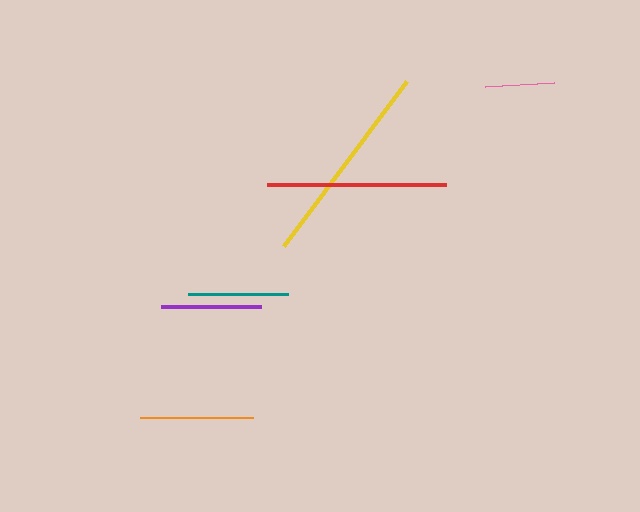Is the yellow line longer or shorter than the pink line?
The yellow line is longer than the pink line.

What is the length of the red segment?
The red segment is approximately 179 pixels long.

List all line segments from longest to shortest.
From longest to shortest: yellow, red, orange, purple, teal, pink.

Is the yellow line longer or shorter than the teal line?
The yellow line is longer than the teal line.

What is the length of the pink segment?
The pink segment is approximately 69 pixels long.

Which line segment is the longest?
The yellow line is the longest at approximately 206 pixels.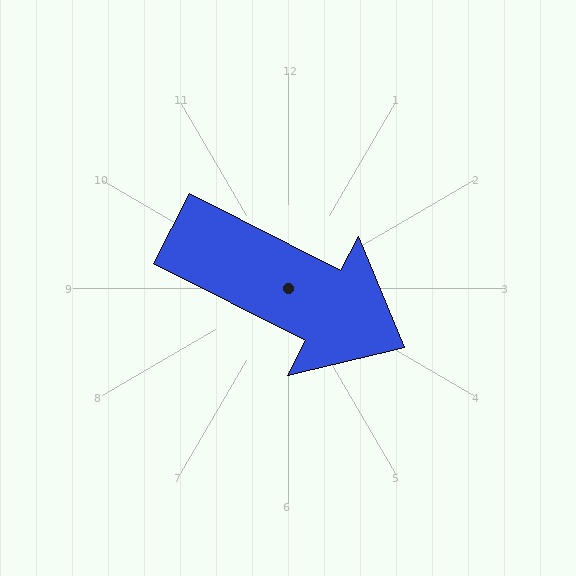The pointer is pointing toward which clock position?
Roughly 4 o'clock.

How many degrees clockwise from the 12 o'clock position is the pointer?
Approximately 117 degrees.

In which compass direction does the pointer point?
Southeast.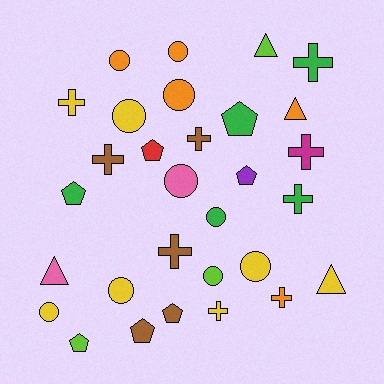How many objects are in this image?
There are 30 objects.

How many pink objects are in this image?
There are 2 pink objects.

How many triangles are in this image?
There are 4 triangles.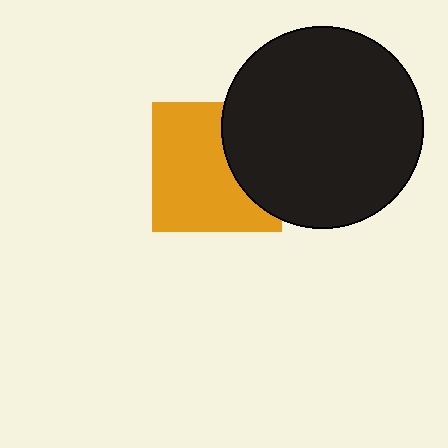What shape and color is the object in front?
The object in front is a black circle.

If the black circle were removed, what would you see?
You would see the complete orange square.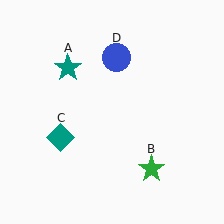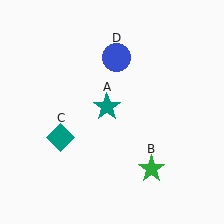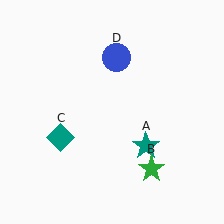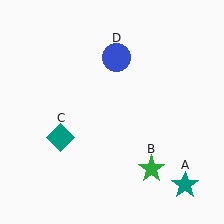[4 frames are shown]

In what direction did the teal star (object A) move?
The teal star (object A) moved down and to the right.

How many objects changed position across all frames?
1 object changed position: teal star (object A).